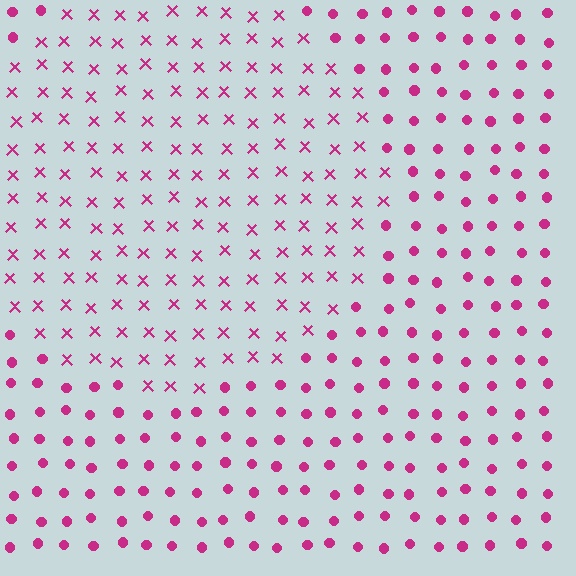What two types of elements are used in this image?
The image uses X marks inside the circle region and circles outside it.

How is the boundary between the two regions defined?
The boundary is defined by a change in element shape: X marks inside vs. circles outside. All elements share the same color and spacing.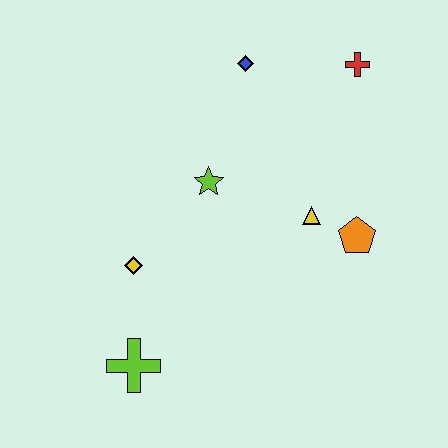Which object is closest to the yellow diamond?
The lime cross is closest to the yellow diamond.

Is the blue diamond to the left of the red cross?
Yes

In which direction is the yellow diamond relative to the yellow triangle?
The yellow diamond is to the left of the yellow triangle.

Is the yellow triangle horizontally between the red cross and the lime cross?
Yes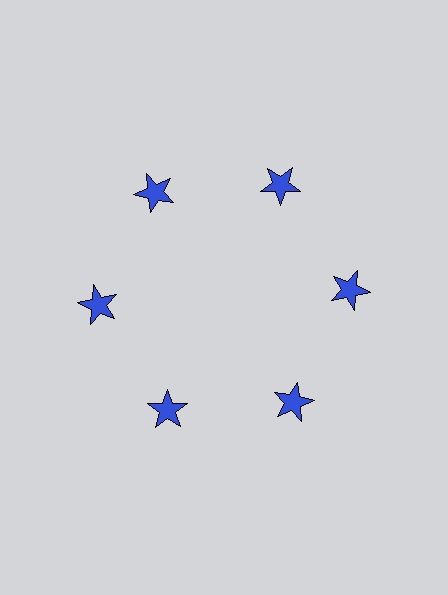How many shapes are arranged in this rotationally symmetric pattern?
There are 6 shapes, arranged in 6 groups of 1.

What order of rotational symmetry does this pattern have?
This pattern has 6-fold rotational symmetry.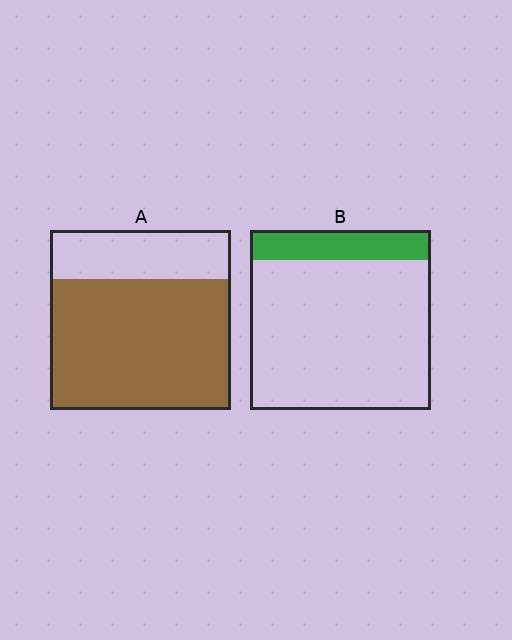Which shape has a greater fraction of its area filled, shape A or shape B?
Shape A.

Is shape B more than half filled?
No.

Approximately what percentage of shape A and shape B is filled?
A is approximately 75% and B is approximately 15%.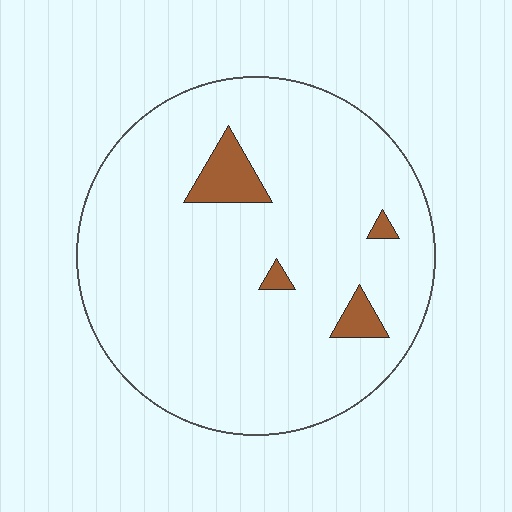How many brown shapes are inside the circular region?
4.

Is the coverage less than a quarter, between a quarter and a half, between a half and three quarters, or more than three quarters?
Less than a quarter.